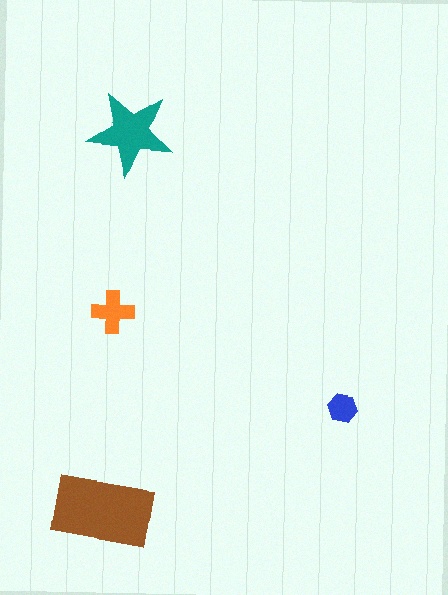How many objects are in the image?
There are 4 objects in the image.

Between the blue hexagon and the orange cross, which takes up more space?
The orange cross.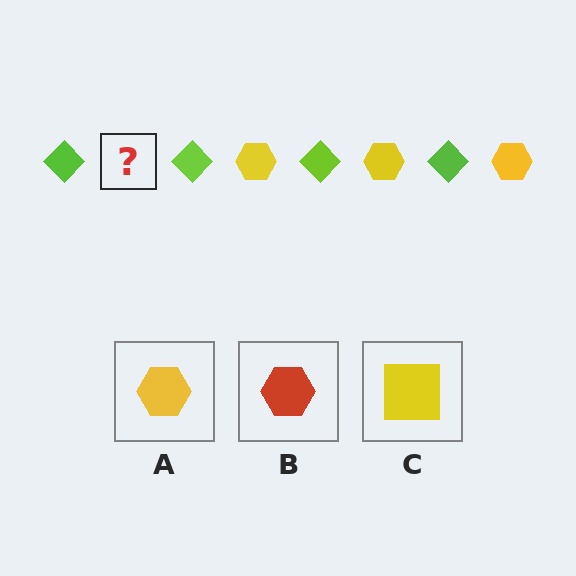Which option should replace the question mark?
Option A.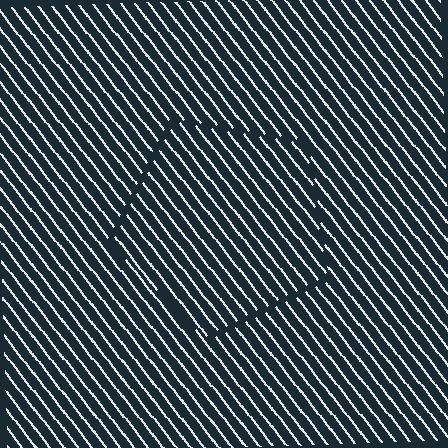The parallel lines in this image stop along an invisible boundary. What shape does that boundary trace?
An illusory pentagon. The interior of the shape contains the same grating, shifted by half a period — the contour is defined by the phase discontinuity where line-ends from the inner and outer gratings abut.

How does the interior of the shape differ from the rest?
The interior of the shape contains the same grating, shifted by half a period — the contour is defined by the phase discontinuity where line-ends from the inner and outer gratings abut.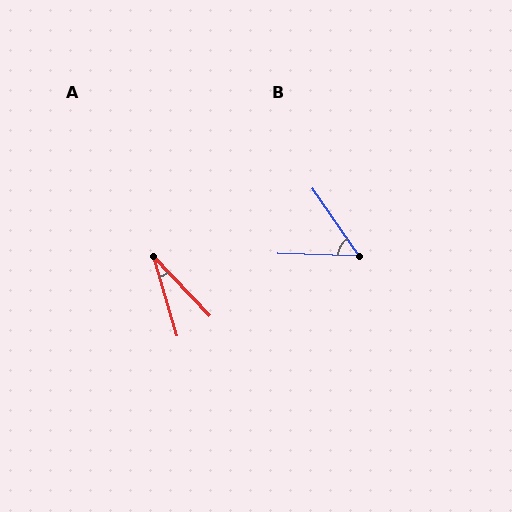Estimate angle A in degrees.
Approximately 27 degrees.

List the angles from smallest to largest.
A (27°), B (54°).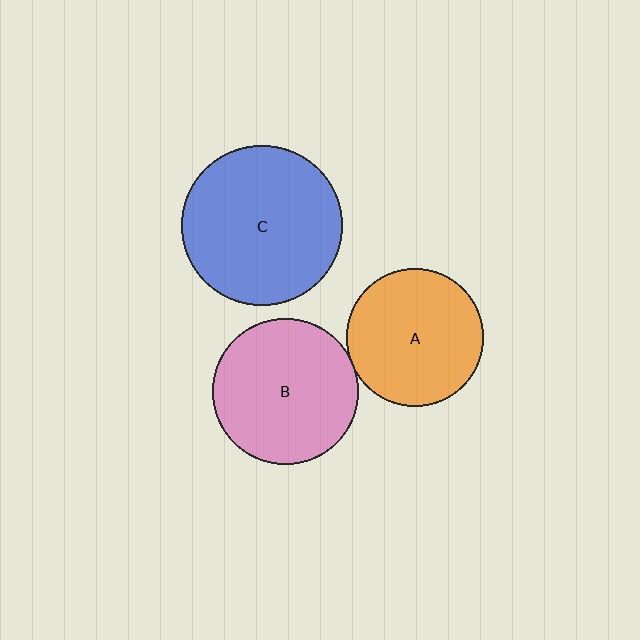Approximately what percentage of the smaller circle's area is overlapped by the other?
Approximately 5%.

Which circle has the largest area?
Circle C (blue).